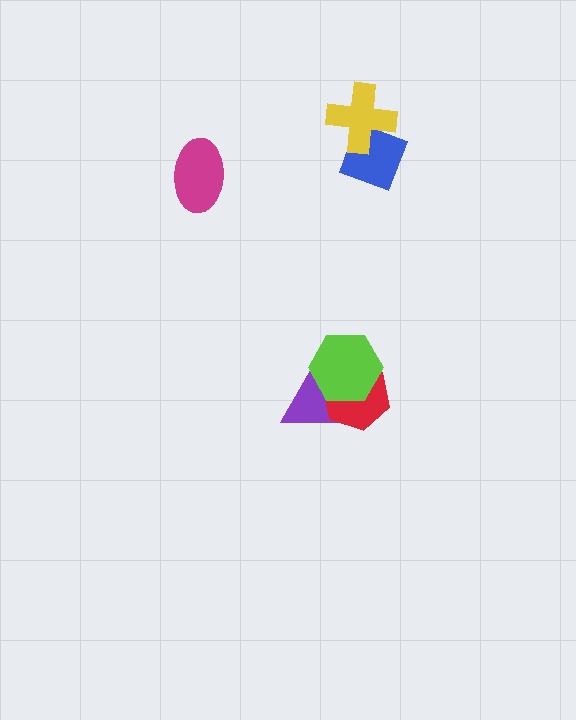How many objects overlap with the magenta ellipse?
0 objects overlap with the magenta ellipse.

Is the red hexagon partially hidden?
Yes, it is partially covered by another shape.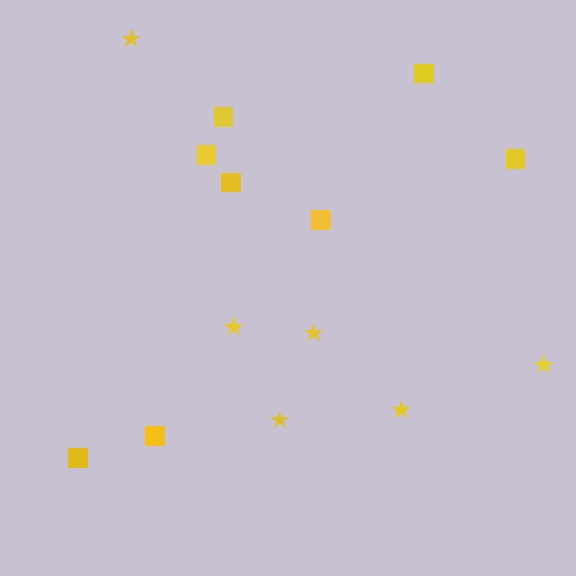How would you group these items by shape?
There are 2 groups: one group of stars (6) and one group of squares (8).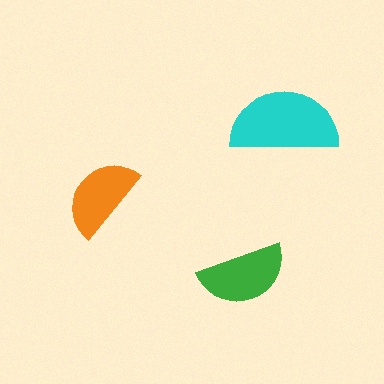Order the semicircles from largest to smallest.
the cyan one, the green one, the orange one.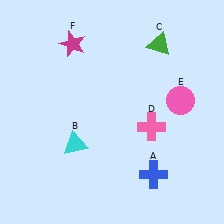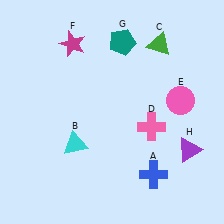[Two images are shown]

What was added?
A teal pentagon (G), a purple triangle (H) were added in Image 2.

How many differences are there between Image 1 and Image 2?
There are 2 differences between the two images.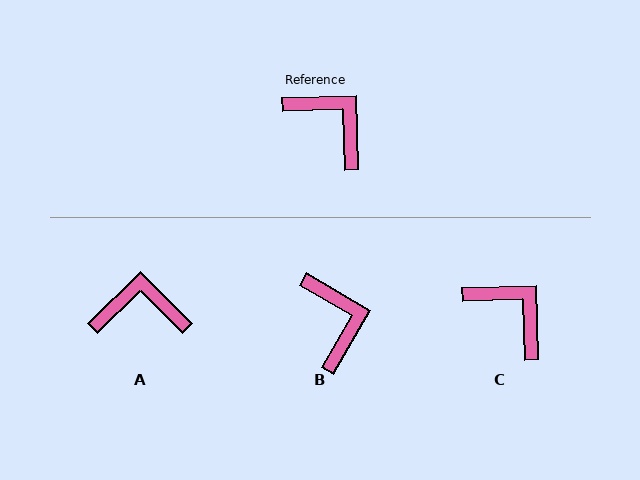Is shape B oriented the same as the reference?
No, it is off by about 32 degrees.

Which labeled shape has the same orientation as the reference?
C.